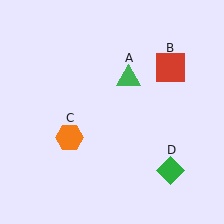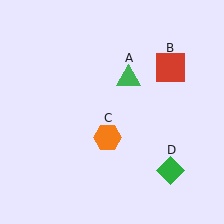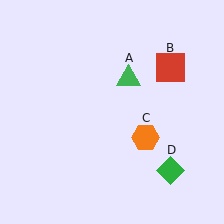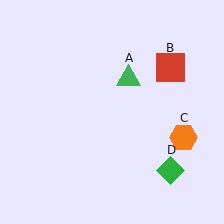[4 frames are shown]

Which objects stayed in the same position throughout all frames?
Green triangle (object A) and red square (object B) and green diamond (object D) remained stationary.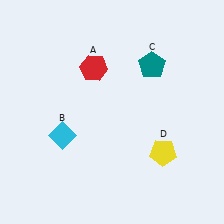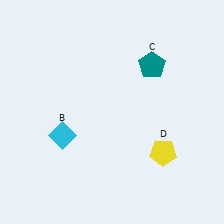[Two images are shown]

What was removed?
The red hexagon (A) was removed in Image 2.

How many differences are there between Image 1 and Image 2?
There is 1 difference between the two images.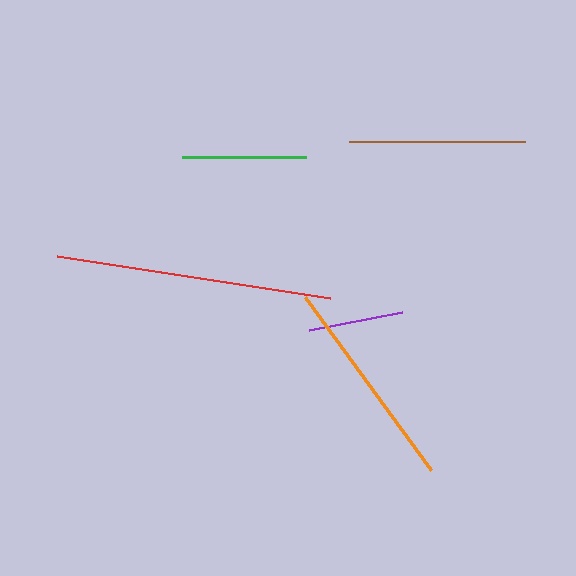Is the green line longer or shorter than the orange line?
The orange line is longer than the green line.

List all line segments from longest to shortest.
From longest to shortest: red, orange, brown, green, purple.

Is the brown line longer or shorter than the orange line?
The orange line is longer than the brown line.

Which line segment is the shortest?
The purple line is the shortest at approximately 95 pixels.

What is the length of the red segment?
The red segment is approximately 276 pixels long.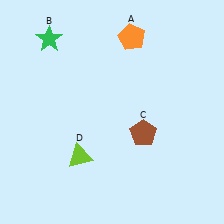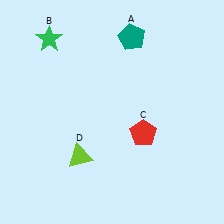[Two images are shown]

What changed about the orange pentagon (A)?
In Image 1, A is orange. In Image 2, it changed to teal.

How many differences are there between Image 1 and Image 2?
There are 2 differences between the two images.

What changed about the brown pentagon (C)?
In Image 1, C is brown. In Image 2, it changed to red.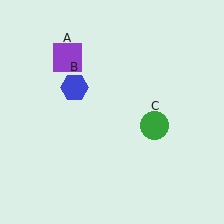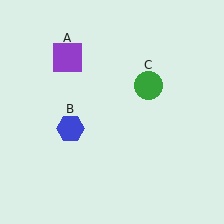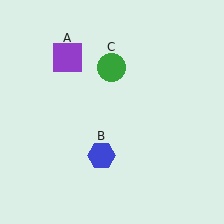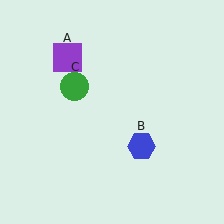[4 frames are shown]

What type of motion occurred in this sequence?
The blue hexagon (object B), green circle (object C) rotated counterclockwise around the center of the scene.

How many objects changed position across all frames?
2 objects changed position: blue hexagon (object B), green circle (object C).